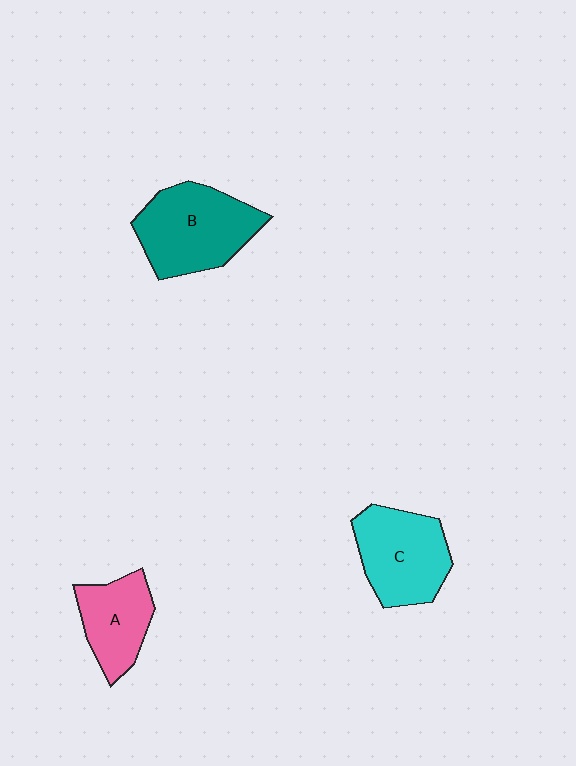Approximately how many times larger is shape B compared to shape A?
Approximately 1.5 times.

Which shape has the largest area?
Shape B (teal).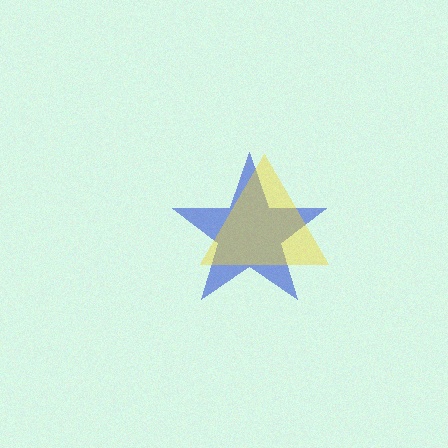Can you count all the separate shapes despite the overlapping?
Yes, there are 2 separate shapes.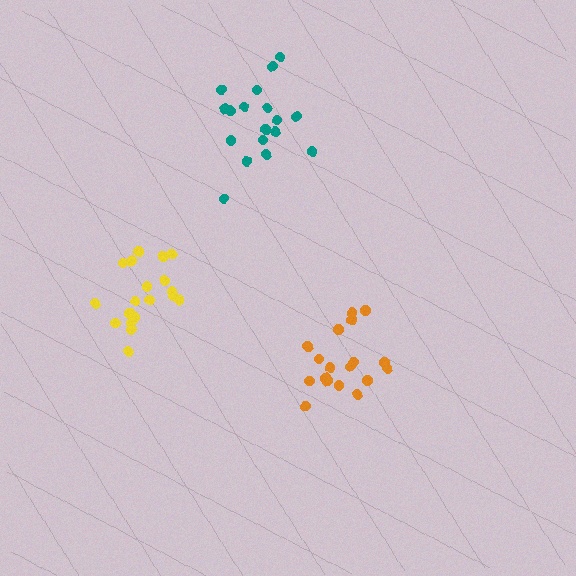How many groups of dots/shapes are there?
There are 3 groups.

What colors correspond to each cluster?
The clusters are colored: yellow, orange, teal.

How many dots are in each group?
Group 1: 19 dots, Group 2: 18 dots, Group 3: 18 dots (55 total).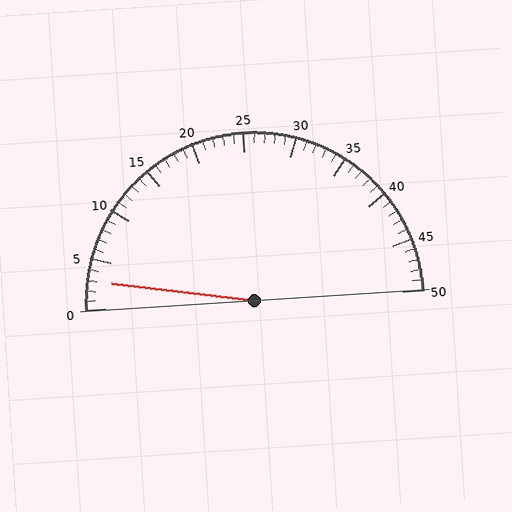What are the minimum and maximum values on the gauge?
The gauge ranges from 0 to 50.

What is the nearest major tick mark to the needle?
The nearest major tick mark is 5.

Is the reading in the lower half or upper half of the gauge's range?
The reading is in the lower half of the range (0 to 50).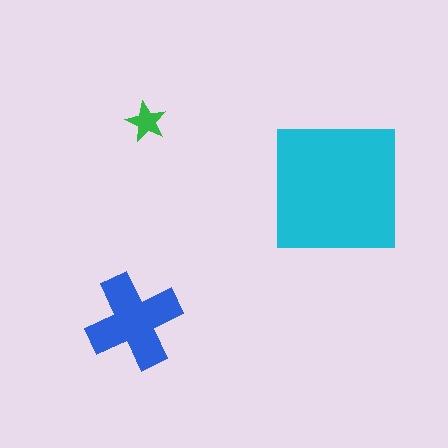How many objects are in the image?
There are 3 objects in the image.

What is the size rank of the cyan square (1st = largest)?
1st.